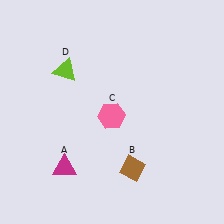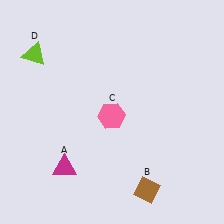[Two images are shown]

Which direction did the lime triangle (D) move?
The lime triangle (D) moved left.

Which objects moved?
The objects that moved are: the brown diamond (B), the lime triangle (D).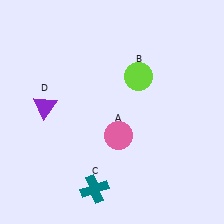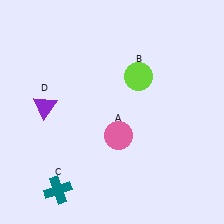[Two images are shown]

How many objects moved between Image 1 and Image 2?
1 object moved between the two images.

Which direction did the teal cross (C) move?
The teal cross (C) moved left.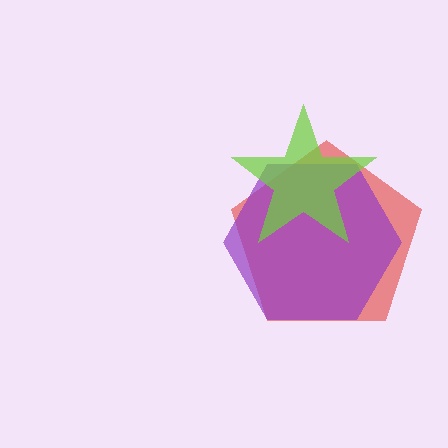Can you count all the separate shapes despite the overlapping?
Yes, there are 3 separate shapes.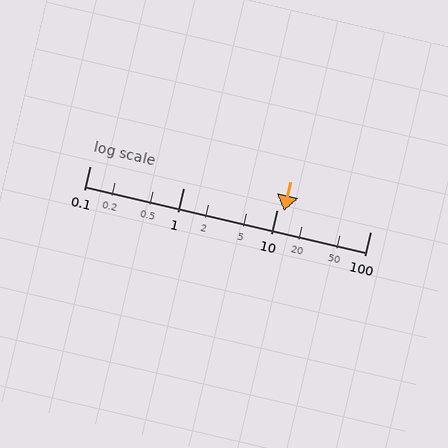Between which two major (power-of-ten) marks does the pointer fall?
The pointer is between 10 and 100.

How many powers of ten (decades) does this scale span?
The scale spans 3 decades, from 0.1 to 100.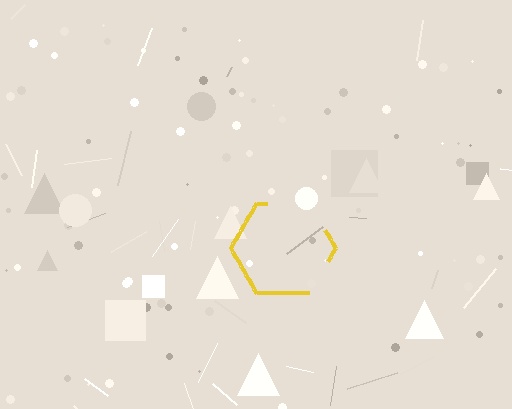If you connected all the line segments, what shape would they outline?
They would outline a hexagon.